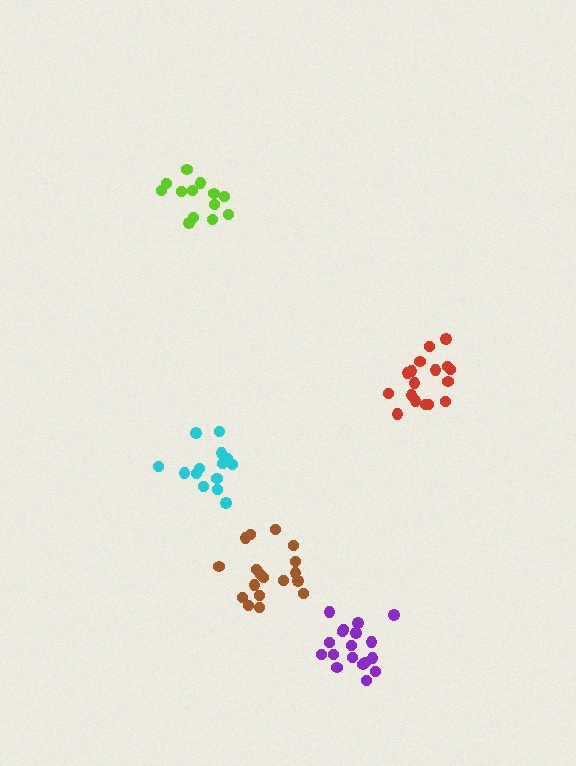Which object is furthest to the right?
The red cluster is rightmost.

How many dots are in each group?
Group 1: 17 dots, Group 2: 18 dots, Group 3: 13 dots, Group 4: 14 dots, Group 5: 18 dots (80 total).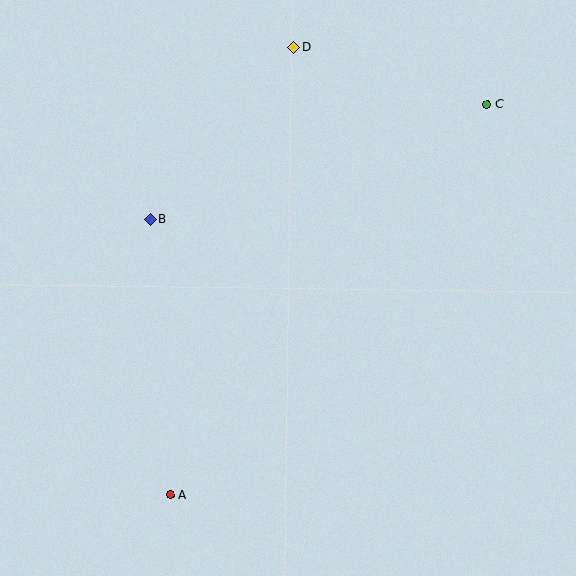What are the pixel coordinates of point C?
Point C is at (487, 104).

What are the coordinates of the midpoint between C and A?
The midpoint between C and A is at (329, 299).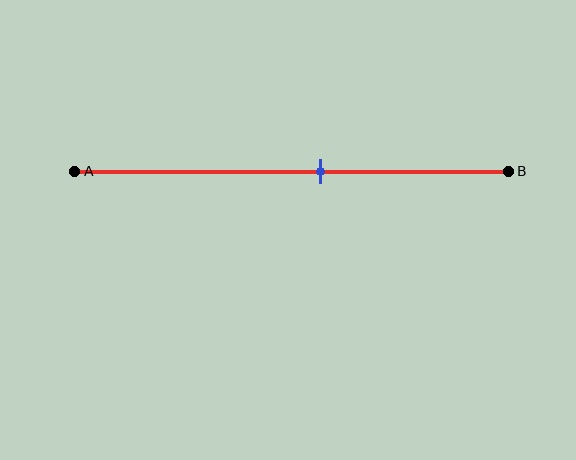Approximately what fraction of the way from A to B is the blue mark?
The blue mark is approximately 55% of the way from A to B.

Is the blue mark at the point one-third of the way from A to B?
No, the mark is at about 55% from A, not at the 33% one-third point.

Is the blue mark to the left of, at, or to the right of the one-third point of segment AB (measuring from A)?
The blue mark is to the right of the one-third point of segment AB.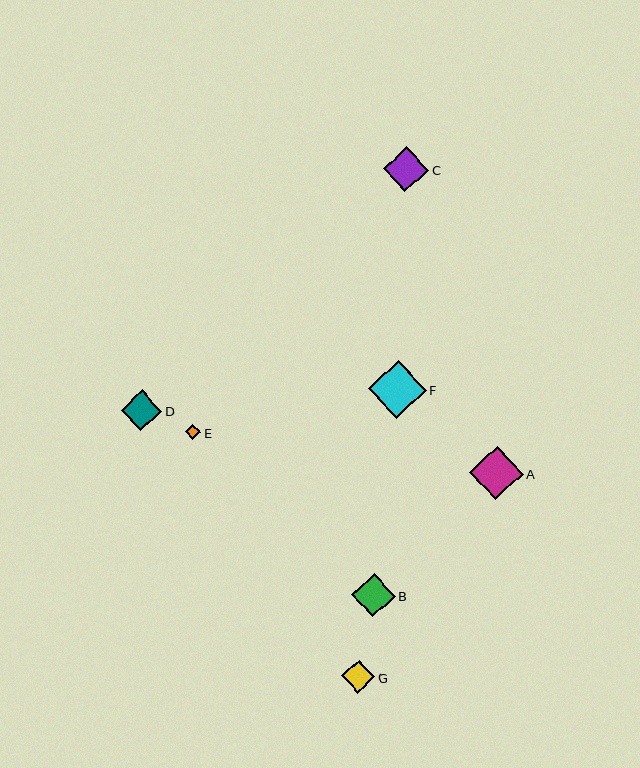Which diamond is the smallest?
Diamond E is the smallest with a size of approximately 15 pixels.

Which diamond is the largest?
Diamond F is the largest with a size of approximately 57 pixels.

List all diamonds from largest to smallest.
From largest to smallest: F, A, C, B, D, G, E.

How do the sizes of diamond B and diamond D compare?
Diamond B and diamond D are approximately the same size.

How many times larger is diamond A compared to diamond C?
Diamond A is approximately 1.2 times the size of diamond C.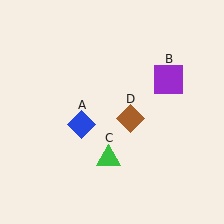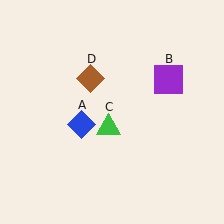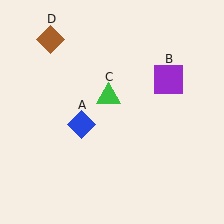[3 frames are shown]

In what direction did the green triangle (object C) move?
The green triangle (object C) moved up.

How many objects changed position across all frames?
2 objects changed position: green triangle (object C), brown diamond (object D).